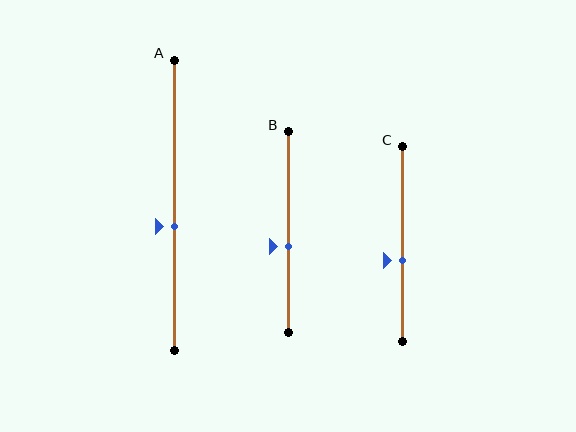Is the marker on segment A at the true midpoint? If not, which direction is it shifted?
No, the marker on segment A is shifted downward by about 7% of the segment length.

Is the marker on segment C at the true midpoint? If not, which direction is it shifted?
No, the marker on segment C is shifted downward by about 8% of the segment length.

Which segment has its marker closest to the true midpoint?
Segment A has its marker closest to the true midpoint.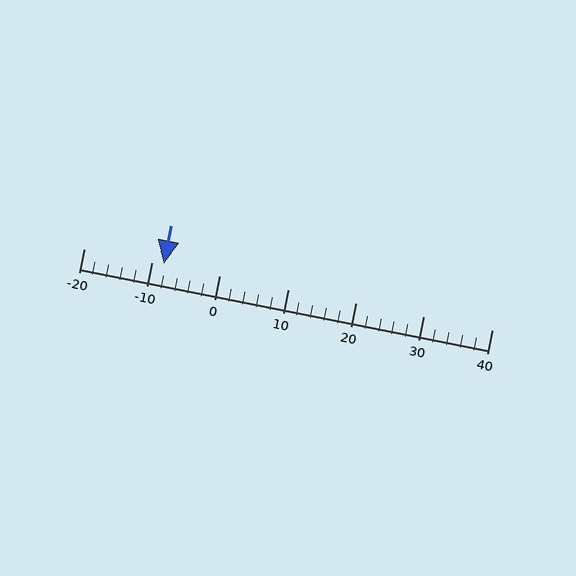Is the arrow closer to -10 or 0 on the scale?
The arrow is closer to -10.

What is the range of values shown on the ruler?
The ruler shows values from -20 to 40.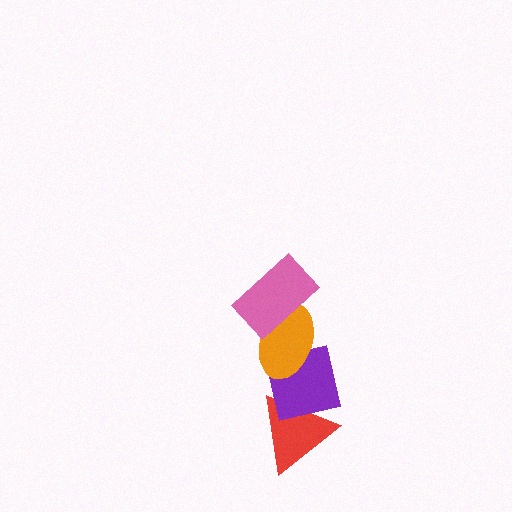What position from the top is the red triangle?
The red triangle is 4th from the top.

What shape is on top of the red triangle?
The purple square is on top of the red triangle.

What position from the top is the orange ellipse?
The orange ellipse is 2nd from the top.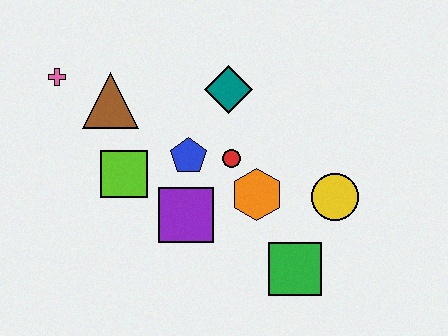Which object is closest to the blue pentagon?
The red circle is closest to the blue pentagon.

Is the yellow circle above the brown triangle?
No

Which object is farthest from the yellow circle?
The pink cross is farthest from the yellow circle.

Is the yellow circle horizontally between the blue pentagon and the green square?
No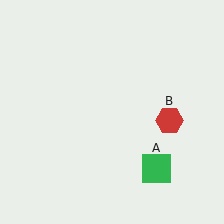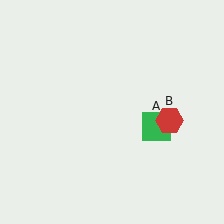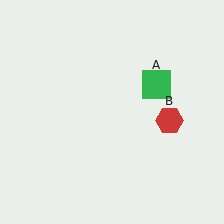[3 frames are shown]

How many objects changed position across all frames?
1 object changed position: green square (object A).